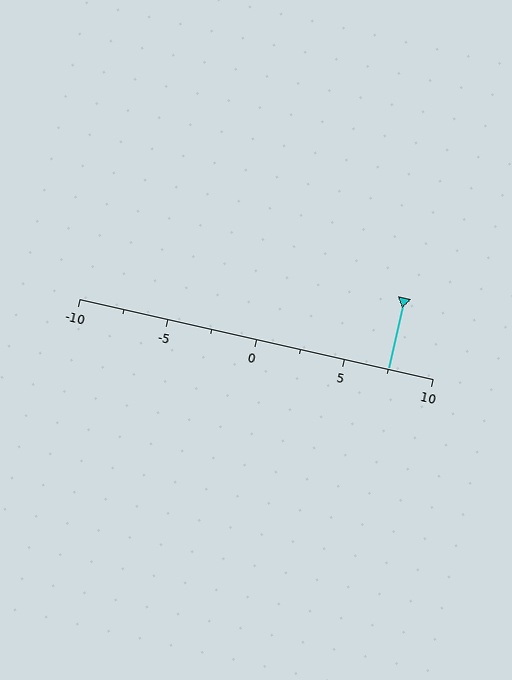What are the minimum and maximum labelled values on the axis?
The axis runs from -10 to 10.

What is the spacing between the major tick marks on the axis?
The major ticks are spaced 5 apart.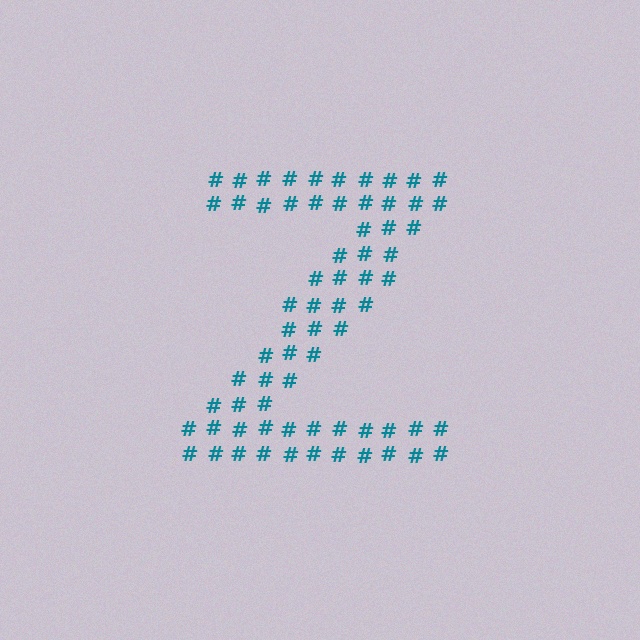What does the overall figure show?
The overall figure shows the letter Z.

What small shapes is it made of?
It is made of small hash symbols.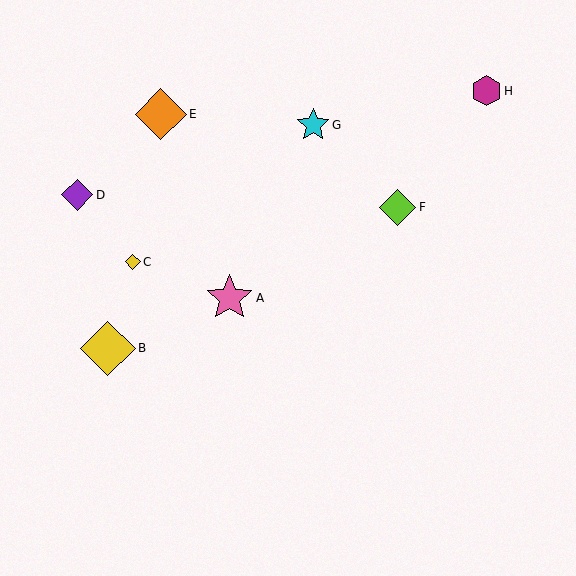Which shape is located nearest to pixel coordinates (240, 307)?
The pink star (labeled A) at (229, 298) is nearest to that location.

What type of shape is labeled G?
Shape G is a cyan star.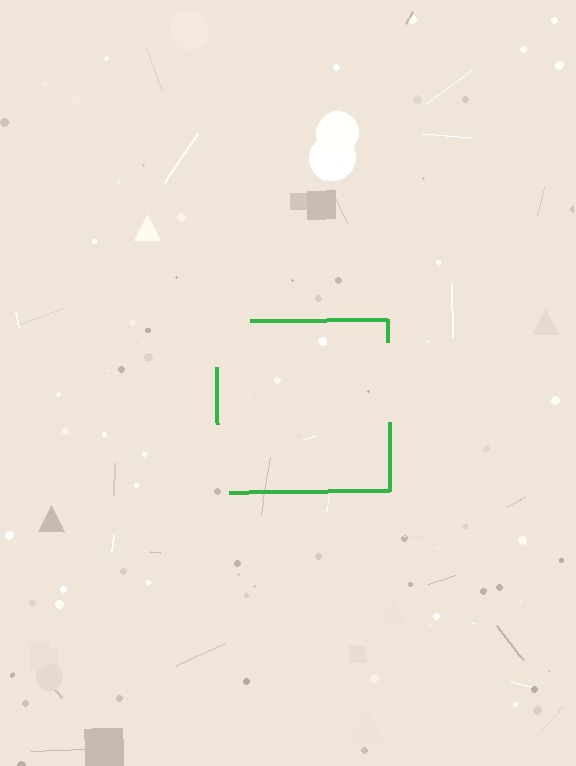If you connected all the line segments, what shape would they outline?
They would outline a square.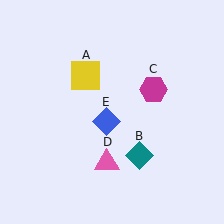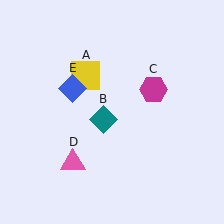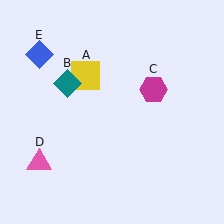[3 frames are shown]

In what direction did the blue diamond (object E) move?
The blue diamond (object E) moved up and to the left.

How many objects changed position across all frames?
3 objects changed position: teal diamond (object B), pink triangle (object D), blue diamond (object E).